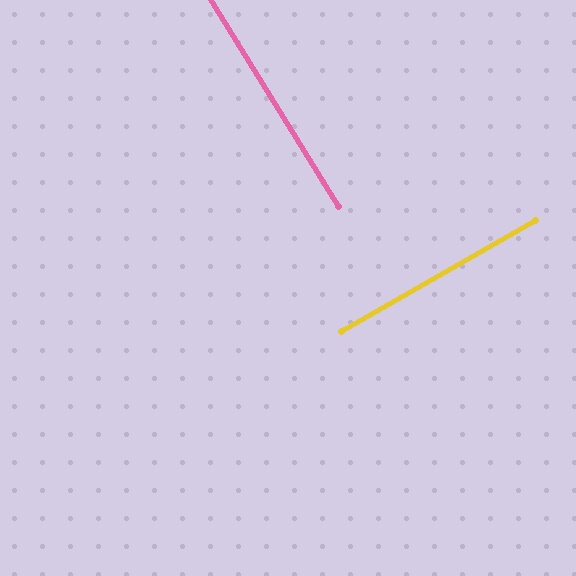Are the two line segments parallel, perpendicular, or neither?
Perpendicular — they meet at approximately 88°.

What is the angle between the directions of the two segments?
Approximately 88 degrees.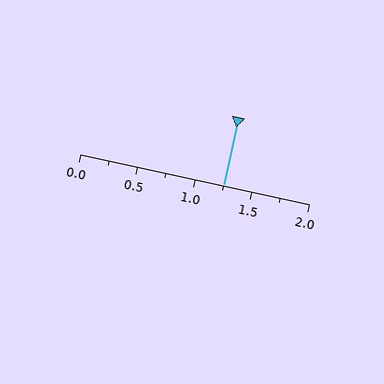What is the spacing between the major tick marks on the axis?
The major ticks are spaced 0.5 apart.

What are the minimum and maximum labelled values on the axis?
The axis runs from 0.0 to 2.0.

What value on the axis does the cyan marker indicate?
The marker indicates approximately 1.25.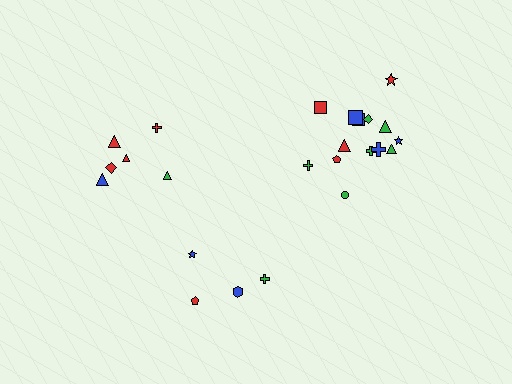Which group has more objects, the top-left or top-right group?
The top-right group.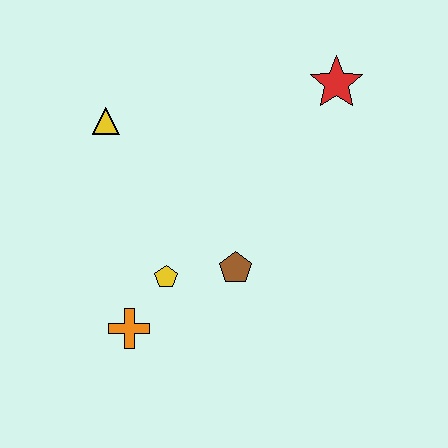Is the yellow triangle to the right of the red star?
No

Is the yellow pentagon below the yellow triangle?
Yes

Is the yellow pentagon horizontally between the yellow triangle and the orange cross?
No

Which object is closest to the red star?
The brown pentagon is closest to the red star.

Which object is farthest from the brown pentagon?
The red star is farthest from the brown pentagon.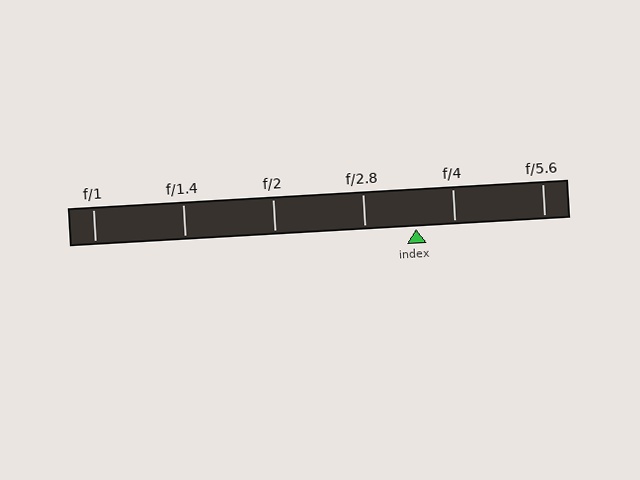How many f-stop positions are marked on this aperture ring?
There are 6 f-stop positions marked.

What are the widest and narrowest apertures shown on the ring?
The widest aperture shown is f/1 and the narrowest is f/5.6.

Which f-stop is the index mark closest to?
The index mark is closest to f/4.